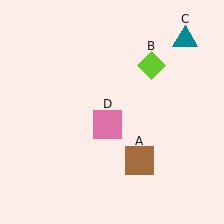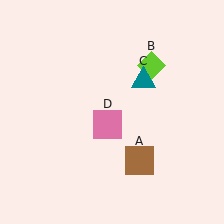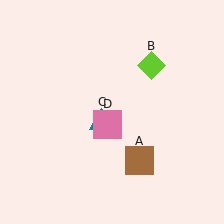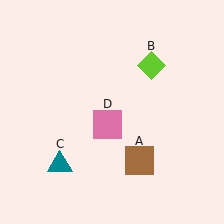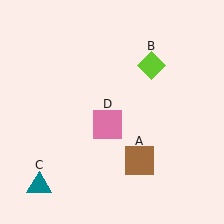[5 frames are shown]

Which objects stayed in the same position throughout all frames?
Brown square (object A) and lime diamond (object B) and pink square (object D) remained stationary.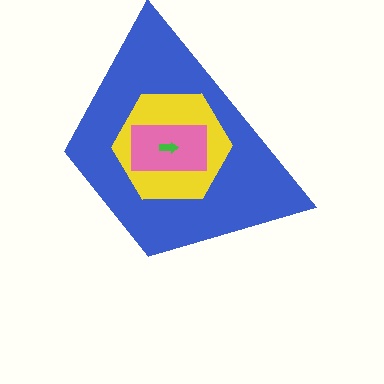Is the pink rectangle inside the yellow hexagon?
Yes.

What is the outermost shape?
The blue trapezoid.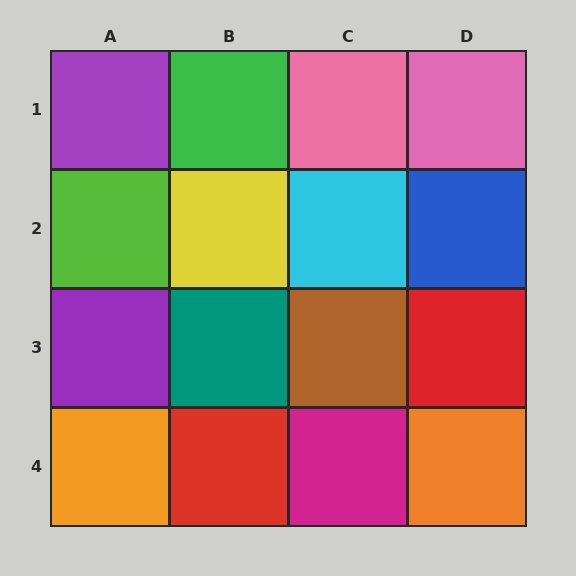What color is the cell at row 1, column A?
Purple.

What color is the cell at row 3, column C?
Brown.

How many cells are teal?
1 cell is teal.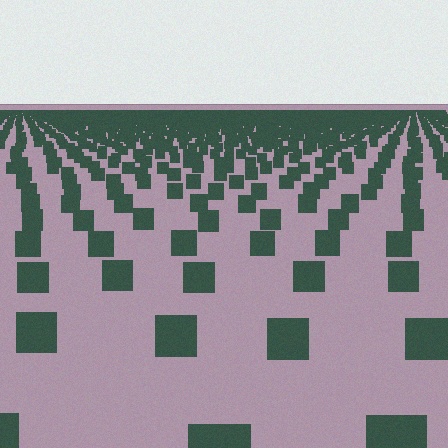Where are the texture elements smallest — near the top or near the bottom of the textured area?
Near the top.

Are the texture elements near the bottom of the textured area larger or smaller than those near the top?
Larger. Near the bottom, elements are closer to the viewer and appear at a bigger on-screen size.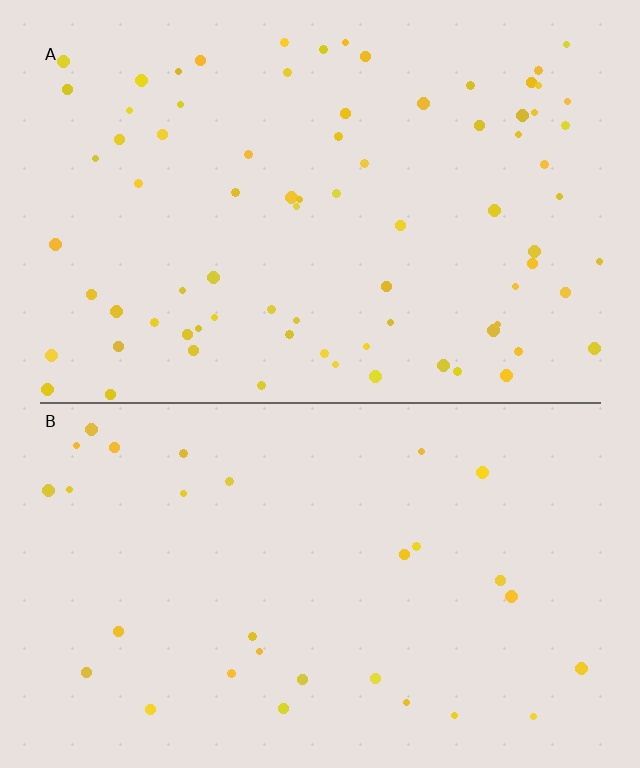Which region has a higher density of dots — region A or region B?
A (the top).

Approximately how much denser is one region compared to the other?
Approximately 2.5× — region A over region B.